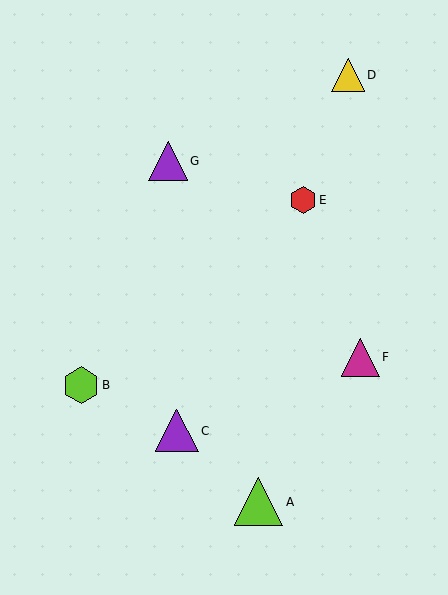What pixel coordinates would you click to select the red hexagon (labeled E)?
Click at (303, 200) to select the red hexagon E.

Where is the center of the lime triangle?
The center of the lime triangle is at (259, 502).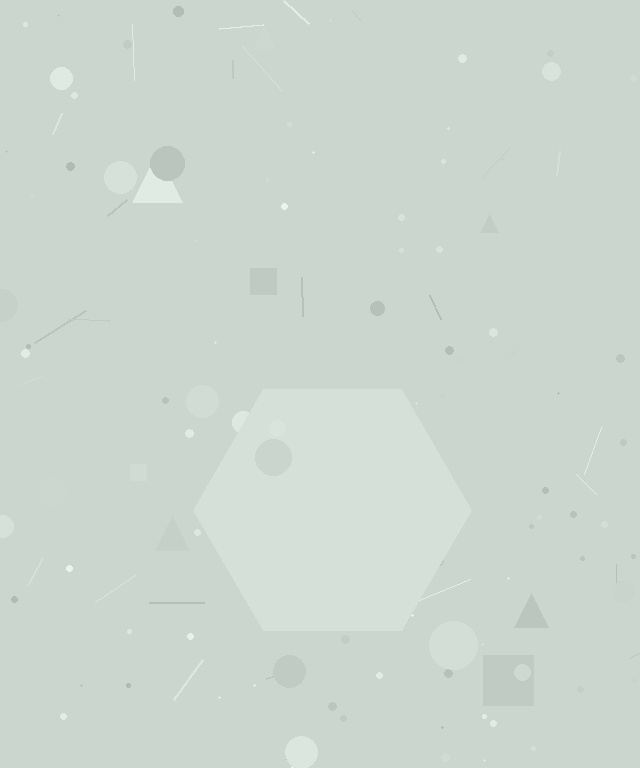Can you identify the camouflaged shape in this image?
The camouflaged shape is a hexagon.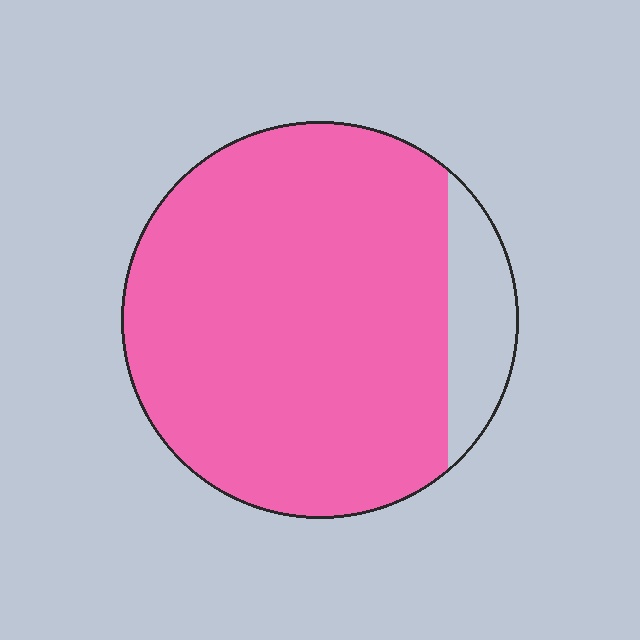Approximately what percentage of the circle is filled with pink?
Approximately 90%.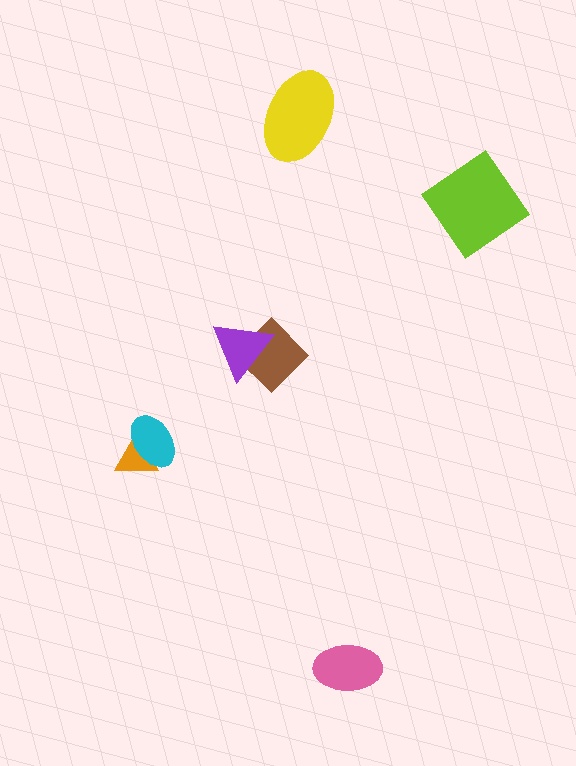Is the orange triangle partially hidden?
Yes, it is partially covered by another shape.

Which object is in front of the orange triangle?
The cyan ellipse is in front of the orange triangle.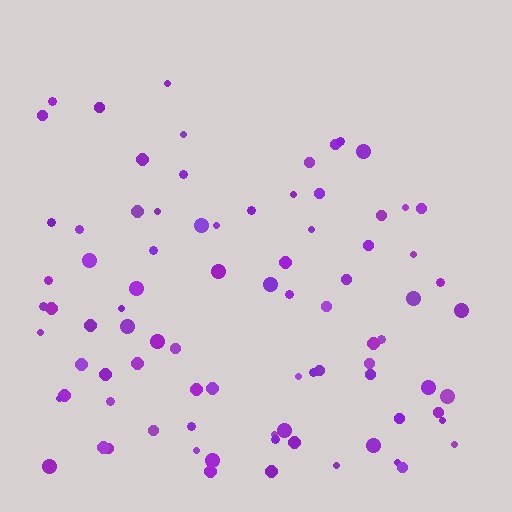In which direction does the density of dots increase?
From top to bottom, with the bottom side densest.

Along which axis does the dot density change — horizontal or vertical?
Vertical.